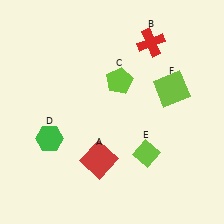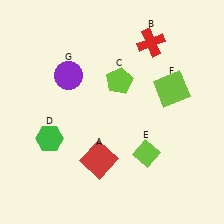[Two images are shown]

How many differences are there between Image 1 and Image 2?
There is 1 difference between the two images.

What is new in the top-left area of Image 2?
A purple circle (G) was added in the top-left area of Image 2.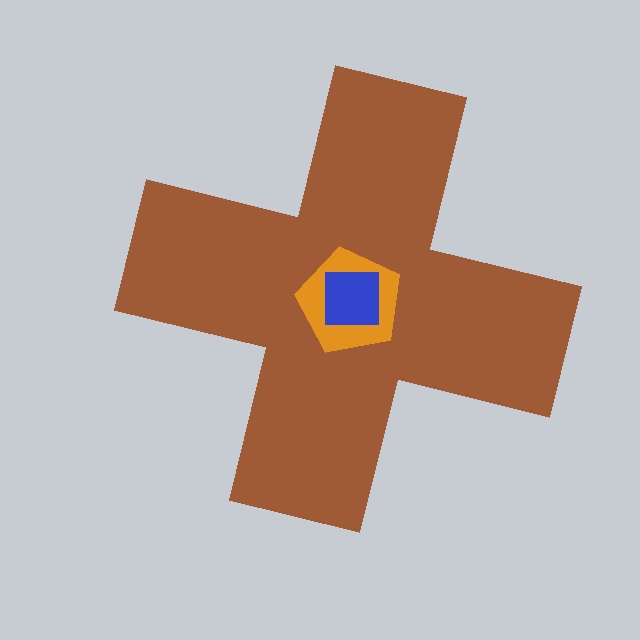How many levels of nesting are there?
3.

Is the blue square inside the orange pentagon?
Yes.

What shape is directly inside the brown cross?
The orange pentagon.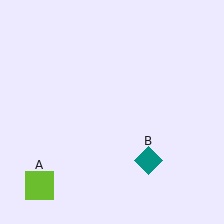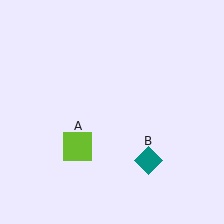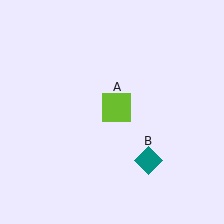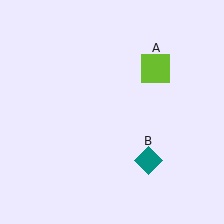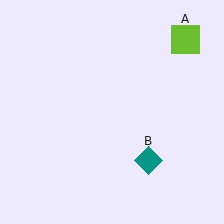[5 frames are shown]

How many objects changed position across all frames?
1 object changed position: lime square (object A).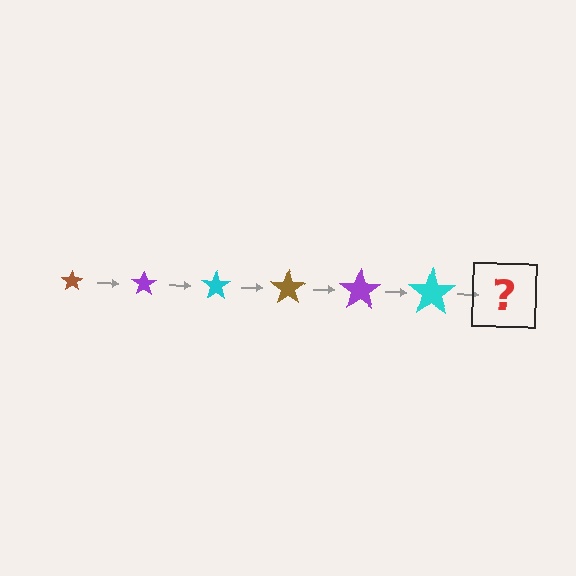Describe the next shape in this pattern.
It should be a brown star, larger than the previous one.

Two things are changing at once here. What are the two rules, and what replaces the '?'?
The two rules are that the star grows larger each step and the color cycles through brown, purple, and cyan. The '?' should be a brown star, larger than the previous one.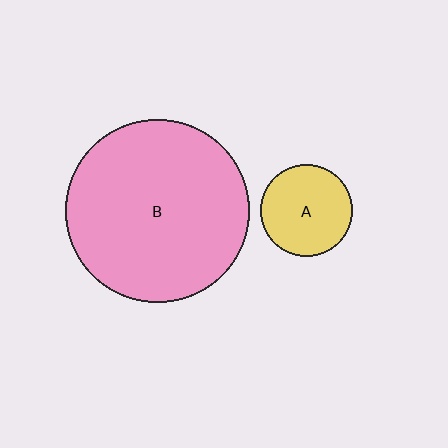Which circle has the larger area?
Circle B (pink).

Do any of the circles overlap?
No, none of the circles overlap.